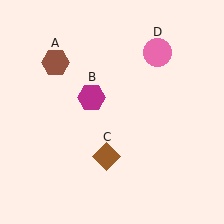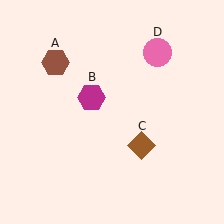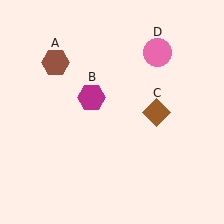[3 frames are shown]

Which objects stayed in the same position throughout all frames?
Brown hexagon (object A) and magenta hexagon (object B) and pink circle (object D) remained stationary.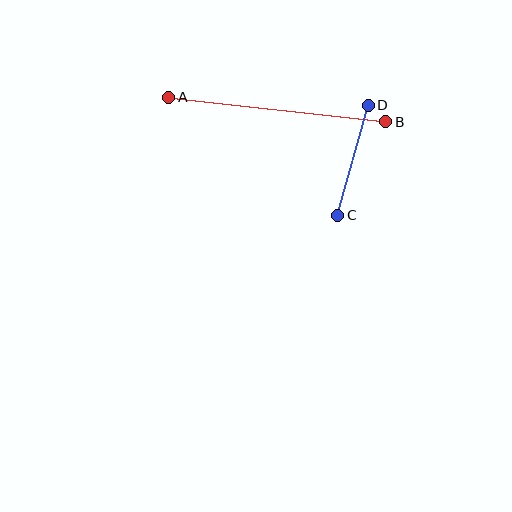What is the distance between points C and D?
The distance is approximately 114 pixels.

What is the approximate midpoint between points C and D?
The midpoint is at approximately (353, 160) pixels.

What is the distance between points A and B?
The distance is approximately 219 pixels.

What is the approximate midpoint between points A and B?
The midpoint is at approximately (277, 110) pixels.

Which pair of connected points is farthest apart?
Points A and B are farthest apart.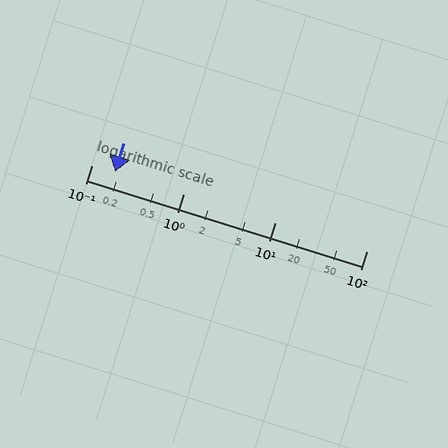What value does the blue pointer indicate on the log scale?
The pointer indicates approximately 0.18.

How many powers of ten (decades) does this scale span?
The scale spans 3 decades, from 0.1 to 100.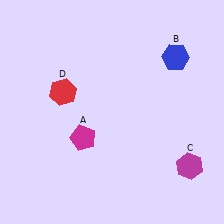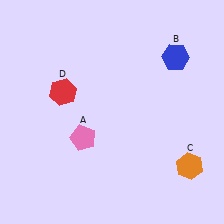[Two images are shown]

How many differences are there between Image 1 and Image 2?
There are 2 differences between the two images.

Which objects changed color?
A changed from magenta to pink. C changed from magenta to orange.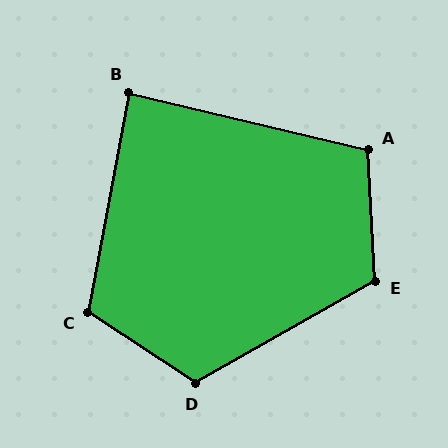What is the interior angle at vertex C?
Approximately 113 degrees (obtuse).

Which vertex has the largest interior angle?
D, at approximately 117 degrees.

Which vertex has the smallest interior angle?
B, at approximately 87 degrees.